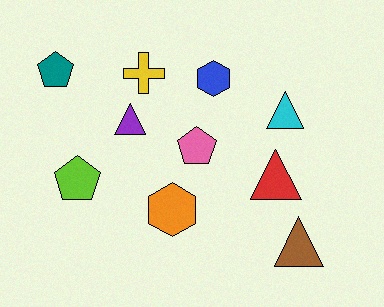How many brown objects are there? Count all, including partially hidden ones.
There is 1 brown object.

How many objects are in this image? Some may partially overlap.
There are 10 objects.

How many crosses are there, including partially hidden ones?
There is 1 cross.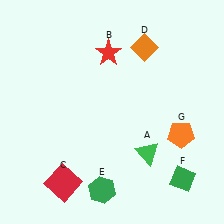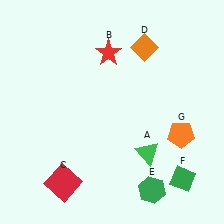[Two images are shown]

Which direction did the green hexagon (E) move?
The green hexagon (E) moved right.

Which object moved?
The green hexagon (E) moved right.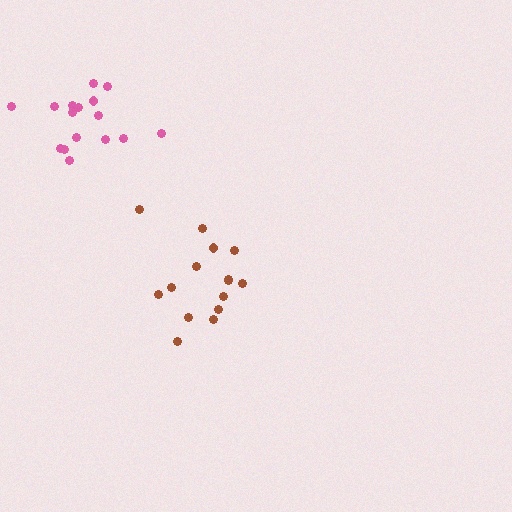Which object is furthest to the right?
The brown cluster is rightmost.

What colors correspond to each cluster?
The clusters are colored: brown, pink.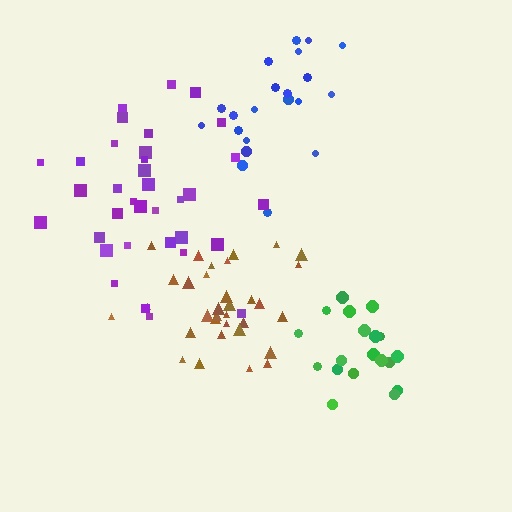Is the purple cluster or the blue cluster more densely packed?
Purple.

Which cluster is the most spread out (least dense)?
Blue.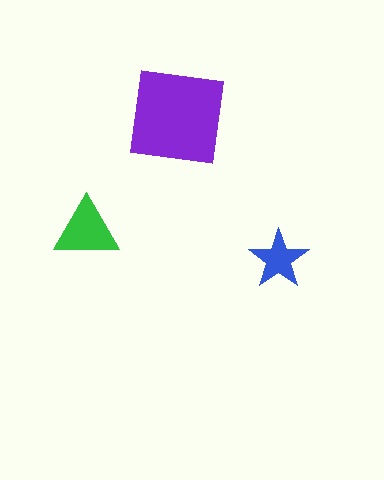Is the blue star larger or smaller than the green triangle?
Smaller.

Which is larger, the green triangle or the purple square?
The purple square.